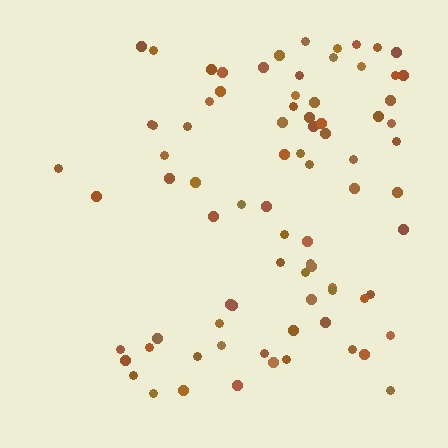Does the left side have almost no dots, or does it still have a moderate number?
Still a moderate number, just noticeably fewer than the right.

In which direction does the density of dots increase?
From left to right, with the right side densest.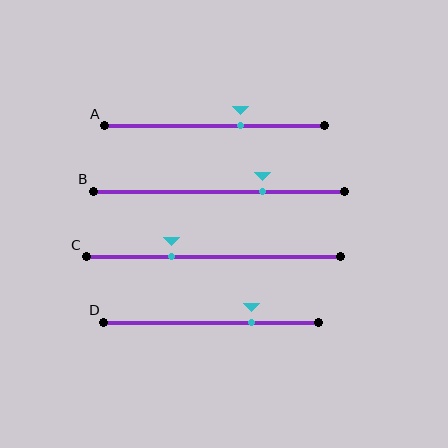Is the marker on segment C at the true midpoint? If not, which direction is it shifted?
No, the marker on segment C is shifted to the left by about 16% of the segment length.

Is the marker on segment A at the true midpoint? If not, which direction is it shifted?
No, the marker on segment A is shifted to the right by about 12% of the segment length.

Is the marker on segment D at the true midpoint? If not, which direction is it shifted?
No, the marker on segment D is shifted to the right by about 19% of the segment length.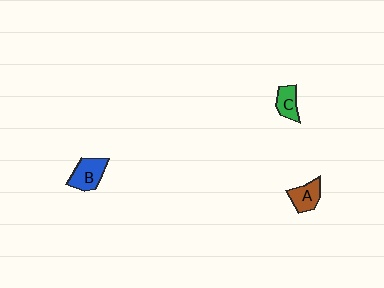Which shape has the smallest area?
Shape C (green).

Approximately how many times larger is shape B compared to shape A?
Approximately 1.2 times.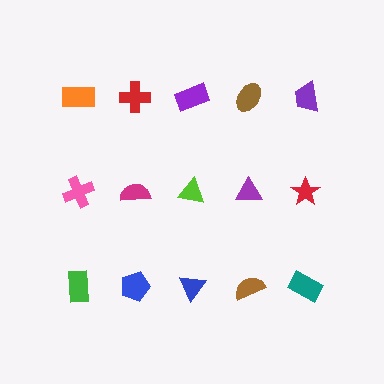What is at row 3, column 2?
A blue pentagon.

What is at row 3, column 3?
A blue triangle.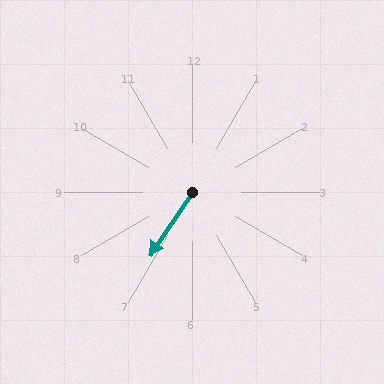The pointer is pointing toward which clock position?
Roughly 7 o'clock.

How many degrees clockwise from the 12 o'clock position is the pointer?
Approximately 214 degrees.